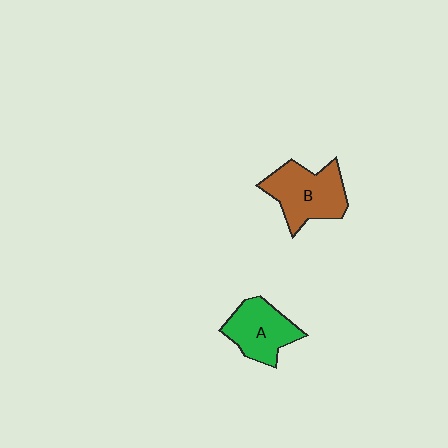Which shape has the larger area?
Shape B (brown).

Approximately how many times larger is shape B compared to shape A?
Approximately 1.2 times.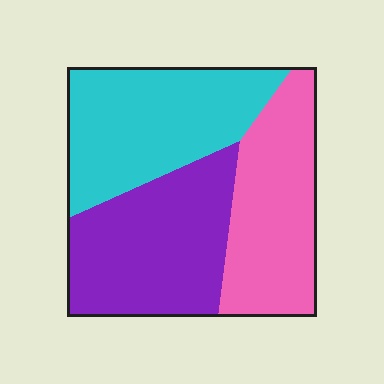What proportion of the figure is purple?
Purple covers roughly 35% of the figure.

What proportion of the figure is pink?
Pink covers about 30% of the figure.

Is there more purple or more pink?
Purple.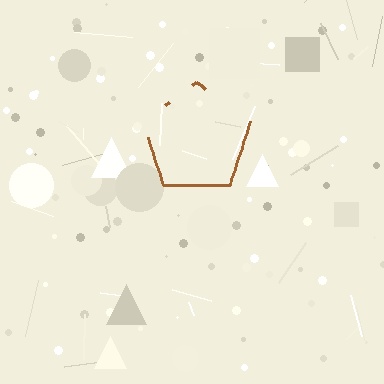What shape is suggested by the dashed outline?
The dashed outline suggests a pentagon.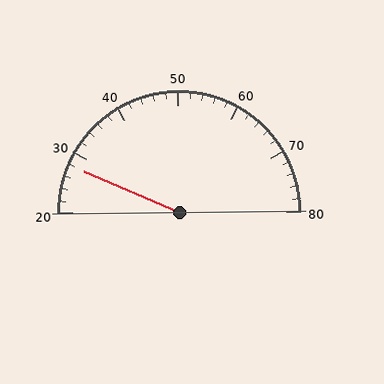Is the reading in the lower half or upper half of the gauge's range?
The reading is in the lower half of the range (20 to 80).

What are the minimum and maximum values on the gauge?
The gauge ranges from 20 to 80.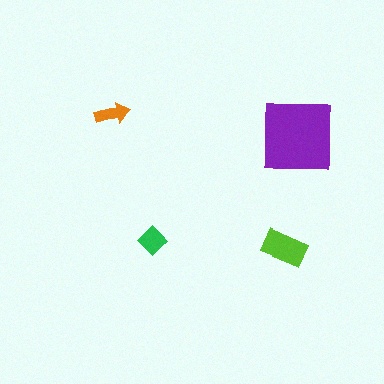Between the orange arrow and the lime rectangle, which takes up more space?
The lime rectangle.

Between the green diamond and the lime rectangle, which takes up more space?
The lime rectangle.